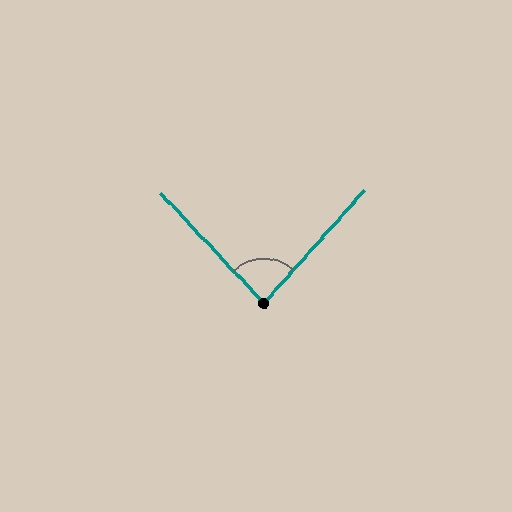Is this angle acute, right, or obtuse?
It is acute.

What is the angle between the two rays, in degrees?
Approximately 85 degrees.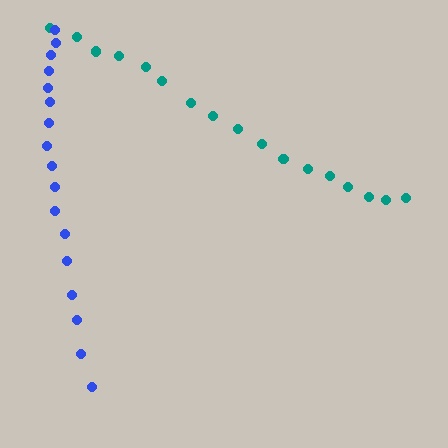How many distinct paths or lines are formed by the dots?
There are 2 distinct paths.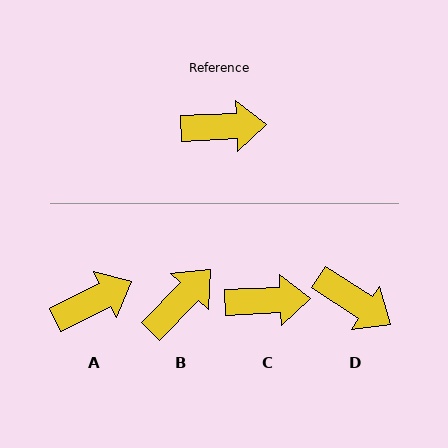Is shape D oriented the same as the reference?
No, it is off by about 36 degrees.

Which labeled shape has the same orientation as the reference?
C.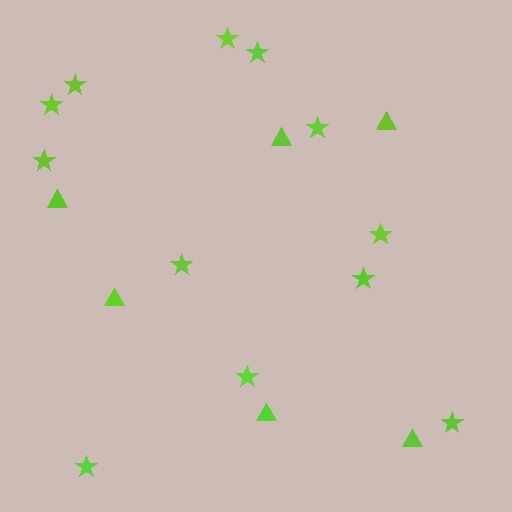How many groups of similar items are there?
There are 2 groups: one group of triangles (6) and one group of stars (12).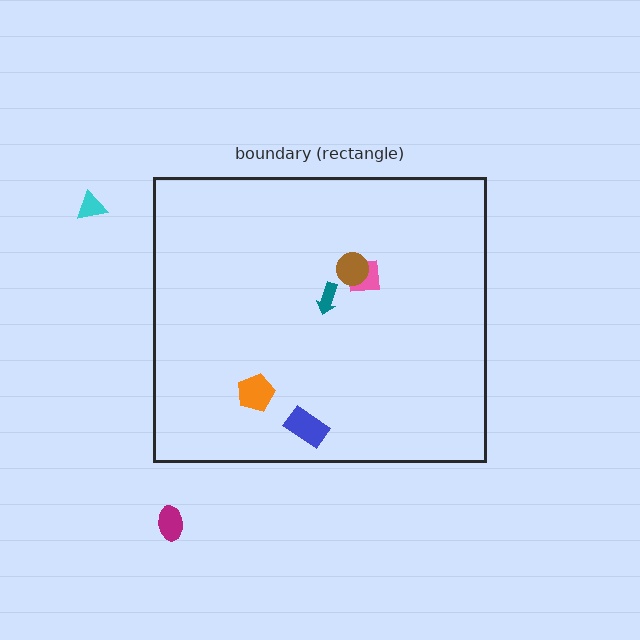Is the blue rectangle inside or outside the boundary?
Inside.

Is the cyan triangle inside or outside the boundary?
Outside.